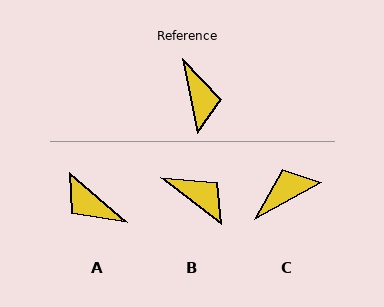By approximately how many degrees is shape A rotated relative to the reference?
Approximately 142 degrees clockwise.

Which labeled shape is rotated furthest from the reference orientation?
A, about 142 degrees away.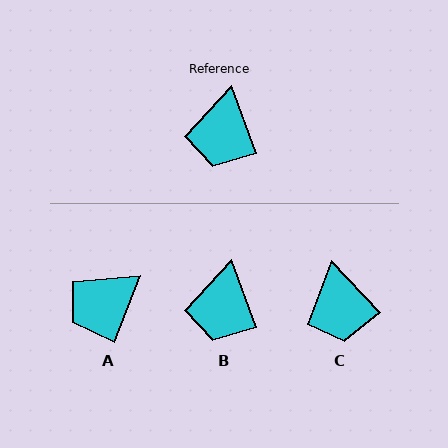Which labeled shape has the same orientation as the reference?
B.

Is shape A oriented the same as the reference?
No, it is off by about 42 degrees.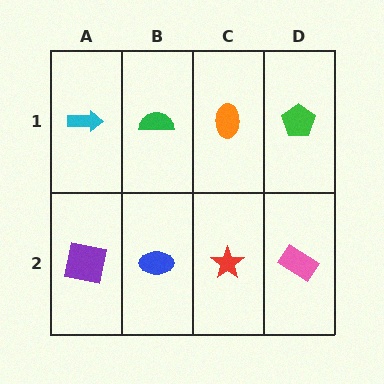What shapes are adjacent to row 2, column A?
A cyan arrow (row 1, column A), a blue ellipse (row 2, column B).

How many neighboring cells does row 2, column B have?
3.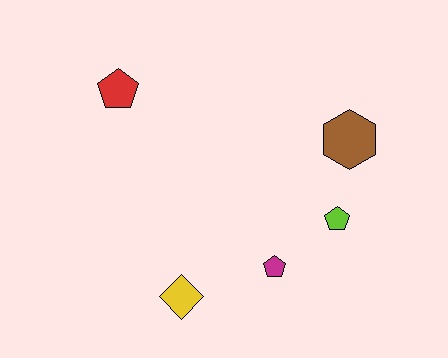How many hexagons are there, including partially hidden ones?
There is 1 hexagon.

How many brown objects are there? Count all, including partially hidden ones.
There is 1 brown object.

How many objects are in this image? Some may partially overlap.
There are 5 objects.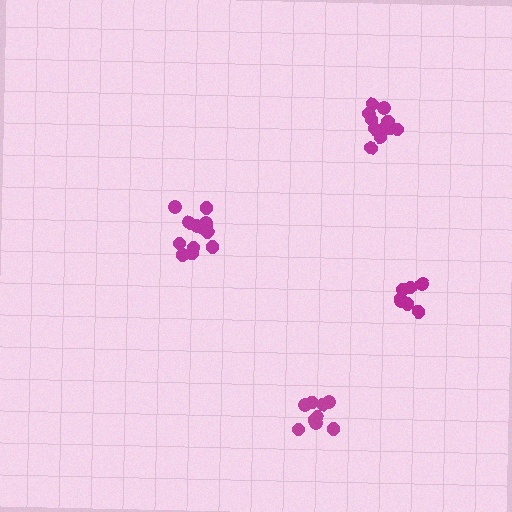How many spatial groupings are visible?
There are 4 spatial groupings.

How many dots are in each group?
Group 1: 12 dots, Group 2: 13 dots, Group 3: 7 dots, Group 4: 10 dots (42 total).